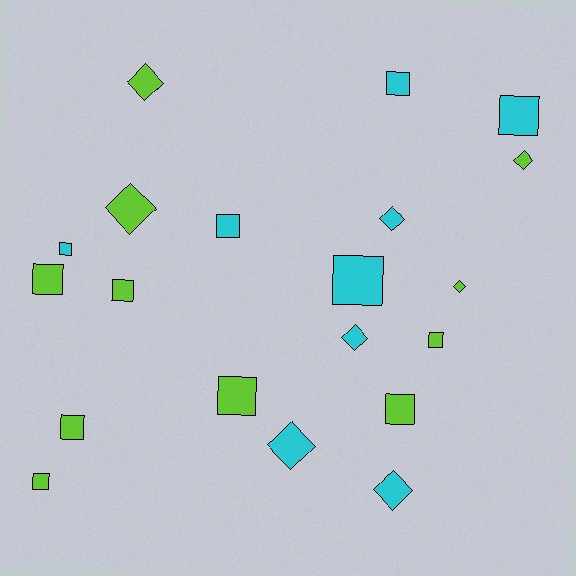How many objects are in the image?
There are 20 objects.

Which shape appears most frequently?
Square, with 12 objects.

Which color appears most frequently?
Lime, with 11 objects.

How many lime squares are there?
There are 7 lime squares.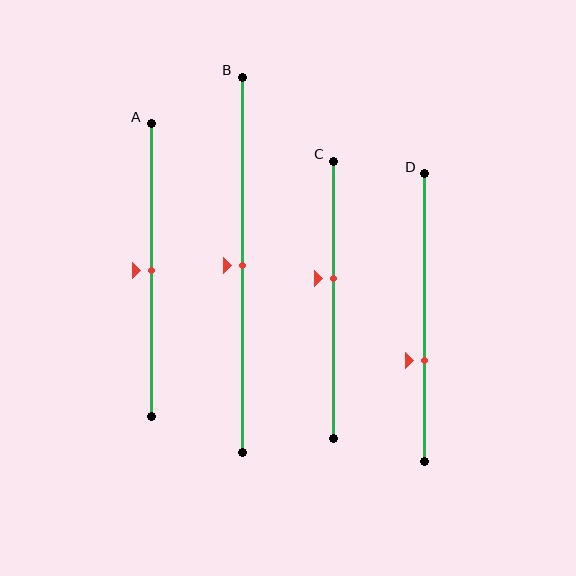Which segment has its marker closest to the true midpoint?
Segment A has its marker closest to the true midpoint.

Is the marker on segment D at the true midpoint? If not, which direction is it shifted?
No, the marker on segment D is shifted downward by about 15% of the segment length.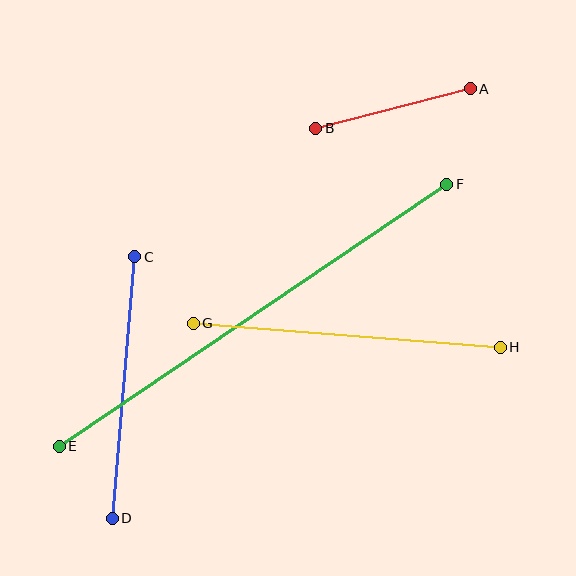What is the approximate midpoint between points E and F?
The midpoint is at approximately (253, 315) pixels.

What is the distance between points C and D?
The distance is approximately 263 pixels.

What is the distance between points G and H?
The distance is approximately 308 pixels.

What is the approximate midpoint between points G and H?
The midpoint is at approximately (347, 335) pixels.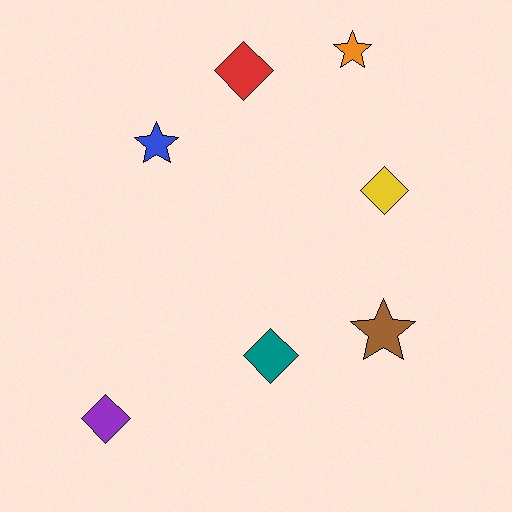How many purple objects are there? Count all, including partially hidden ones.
There is 1 purple object.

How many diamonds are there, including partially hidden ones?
There are 4 diamonds.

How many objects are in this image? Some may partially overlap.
There are 7 objects.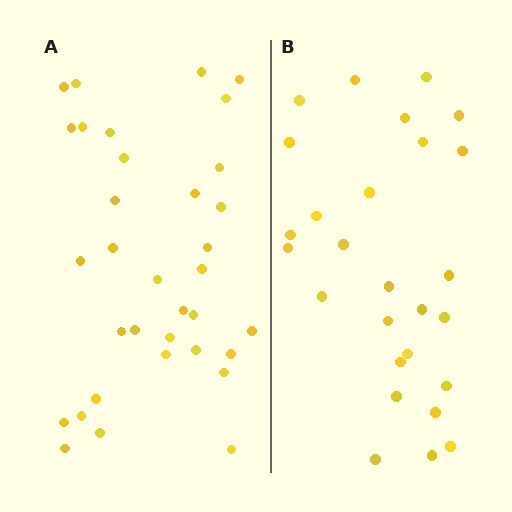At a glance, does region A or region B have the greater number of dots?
Region A (the left region) has more dots.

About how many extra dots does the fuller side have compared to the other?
Region A has roughly 8 or so more dots than region B.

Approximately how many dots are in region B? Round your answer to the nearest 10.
About 30 dots. (The exact count is 27, which rounds to 30.)